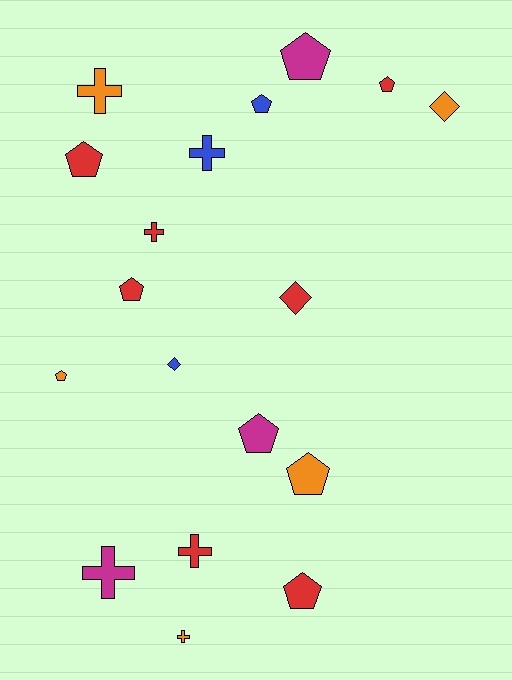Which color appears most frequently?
Red, with 7 objects.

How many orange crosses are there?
There are 2 orange crosses.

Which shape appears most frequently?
Pentagon, with 9 objects.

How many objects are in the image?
There are 18 objects.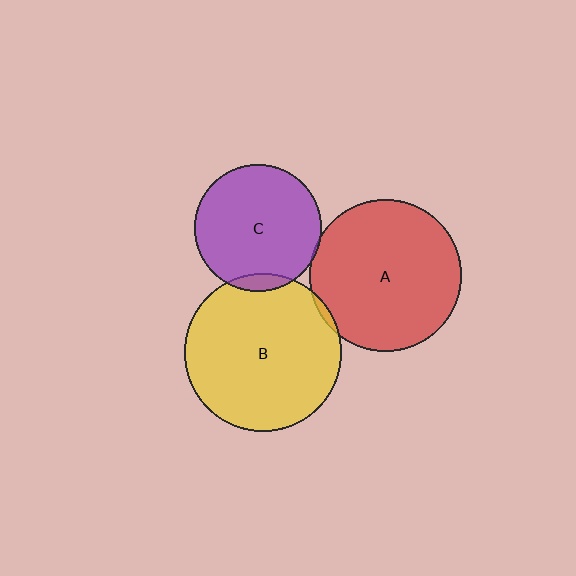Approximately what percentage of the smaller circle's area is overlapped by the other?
Approximately 5%.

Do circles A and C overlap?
Yes.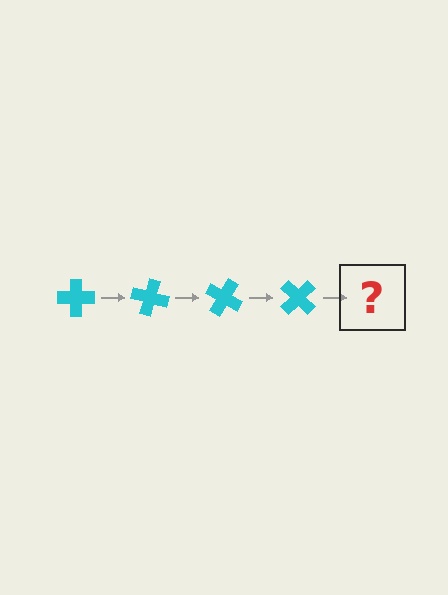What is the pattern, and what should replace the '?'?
The pattern is that the cross rotates 15 degrees each step. The '?' should be a cyan cross rotated 60 degrees.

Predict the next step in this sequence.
The next step is a cyan cross rotated 60 degrees.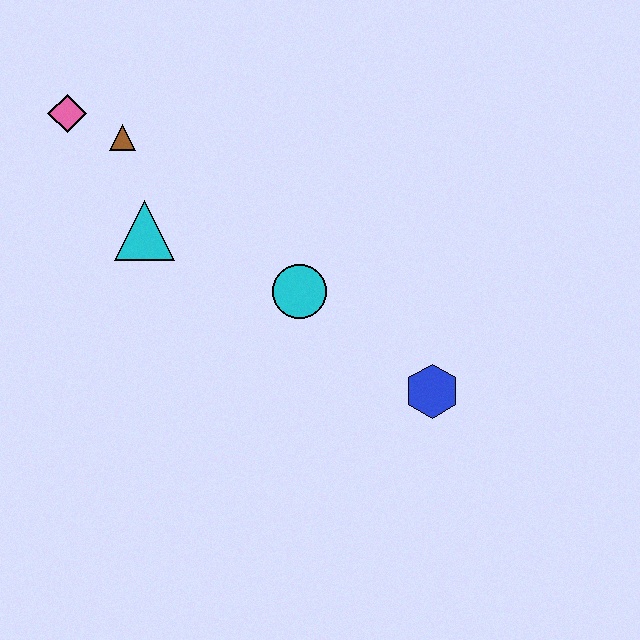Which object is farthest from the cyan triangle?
The blue hexagon is farthest from the cyan triangle.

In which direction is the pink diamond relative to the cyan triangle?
The pink diamond is above the cyan triangle.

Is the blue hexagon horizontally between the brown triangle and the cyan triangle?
No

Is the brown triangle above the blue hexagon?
Yes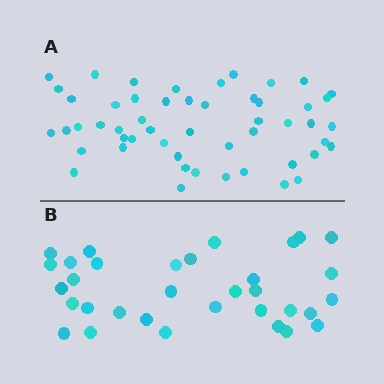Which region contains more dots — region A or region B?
Region A (the top region) has more dots.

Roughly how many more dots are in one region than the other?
Region A has approximately 20 more dots than region B.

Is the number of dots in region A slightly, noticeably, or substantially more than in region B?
Region A has substantially more. The ratio is roughly 1.6 to 1.